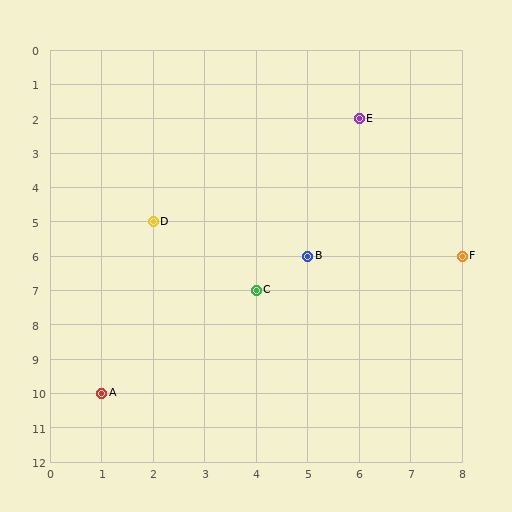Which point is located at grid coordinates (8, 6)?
Point F is at (8, 6).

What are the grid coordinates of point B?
Point B is at grid coordinates (5, 6).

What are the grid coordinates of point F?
Point F is at grid coordinates (8, 6).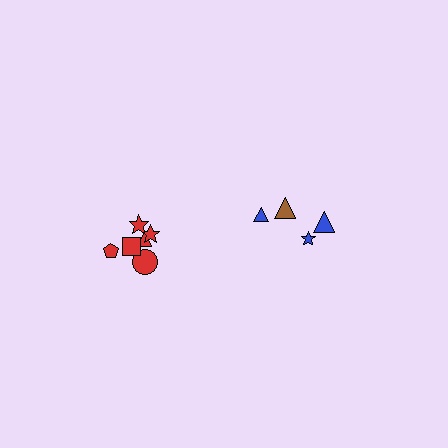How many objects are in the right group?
There are 4 objects.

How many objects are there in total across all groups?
There are 10 objects.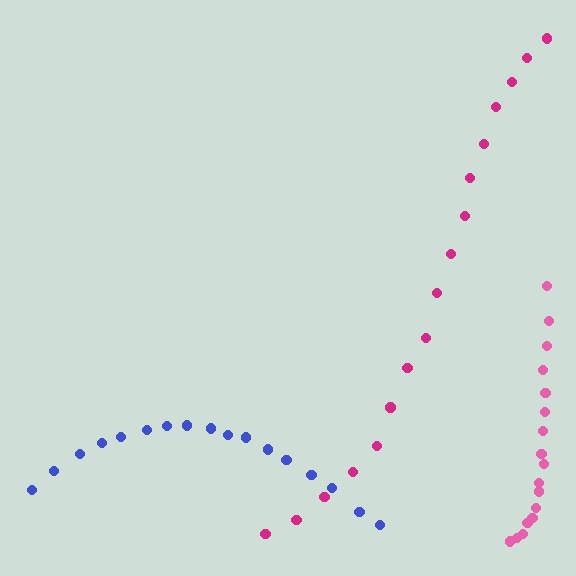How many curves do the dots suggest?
There are 3 distinct paths.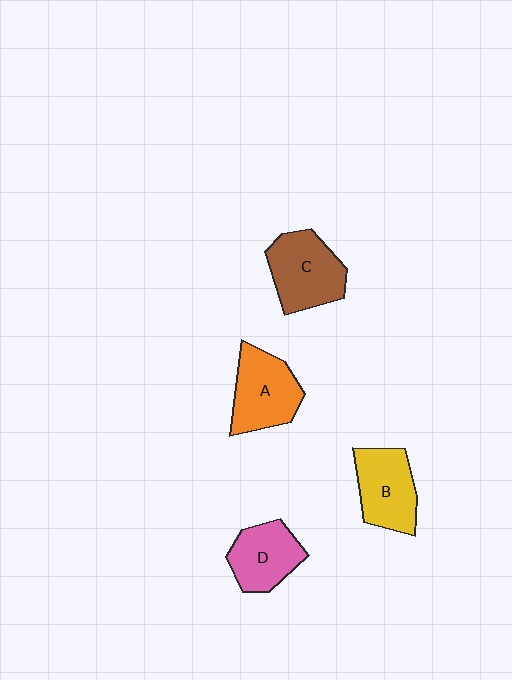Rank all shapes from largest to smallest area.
From largest to smallest: C (brown), A (orange), B (yellow), D (pink).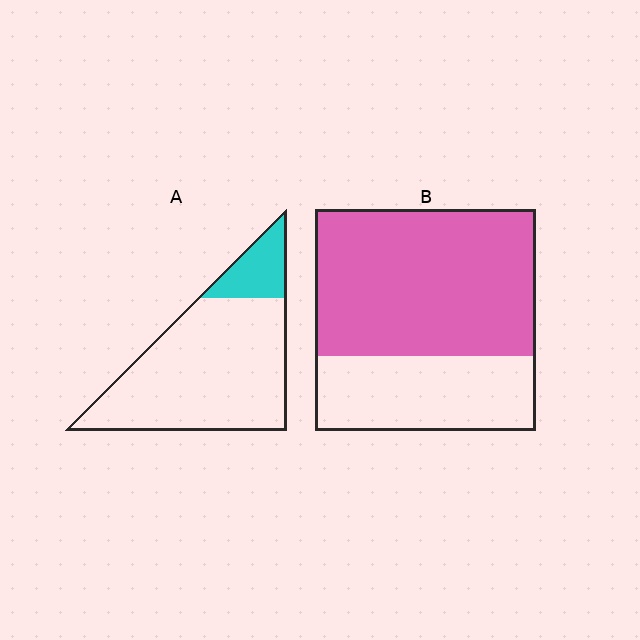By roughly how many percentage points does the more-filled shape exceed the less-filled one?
By roughly 50 percentage points (B over A).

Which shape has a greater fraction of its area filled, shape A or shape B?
Shape B.